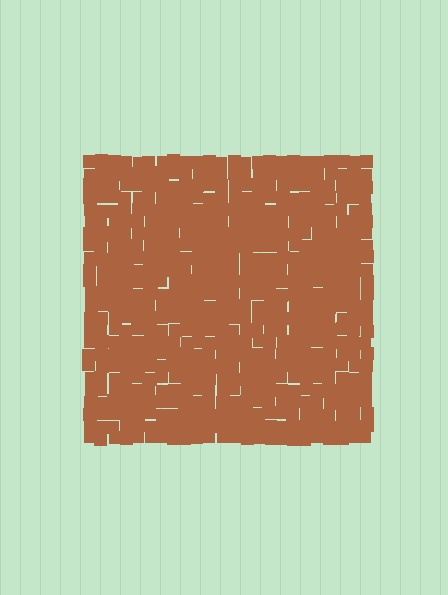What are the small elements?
The small elements are squares.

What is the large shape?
The large shape is a square.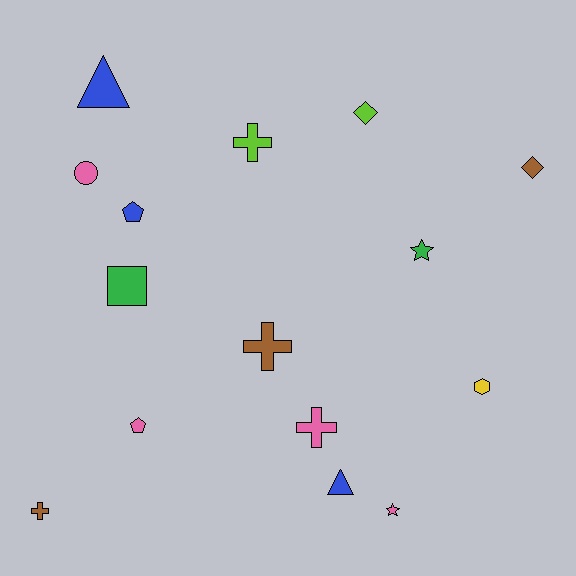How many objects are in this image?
There are 15 objects.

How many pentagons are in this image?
There are 2 pentagons.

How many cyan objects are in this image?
There are no cyan objects.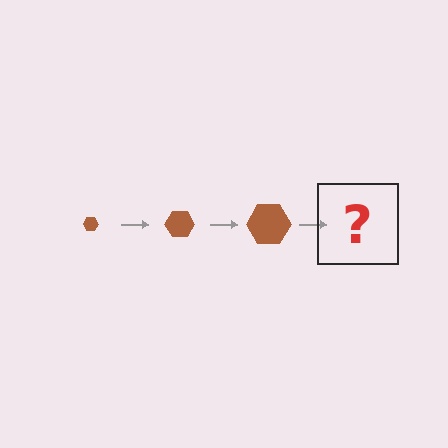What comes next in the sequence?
The next element should be a brown hexagon, larger than the previous one.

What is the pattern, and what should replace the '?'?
The pattern is that the hexagon gets progressively larger each step. The '?' should be a brown hexagon, larger than the previous one.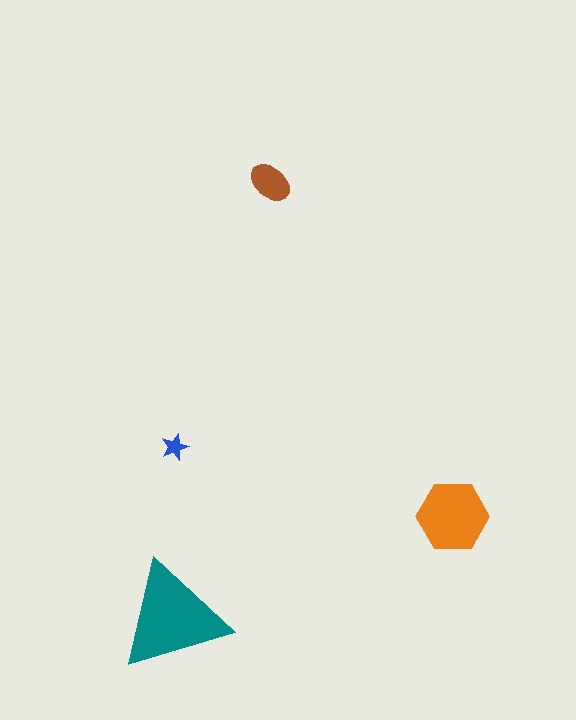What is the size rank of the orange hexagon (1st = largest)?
2nd.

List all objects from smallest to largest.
The blue star, the brown ellipse, the orange hexagon, the teal triangle.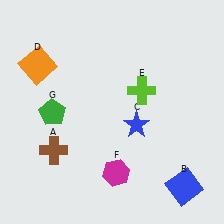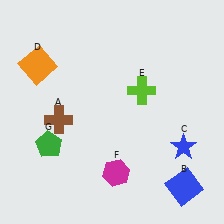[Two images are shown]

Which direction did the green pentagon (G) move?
The green pentagon (G) moved down.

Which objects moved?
The objects that moved are: the brown cross (A), the blue star (C), the green pentagon (G).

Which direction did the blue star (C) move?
The blue star (C) moved right.